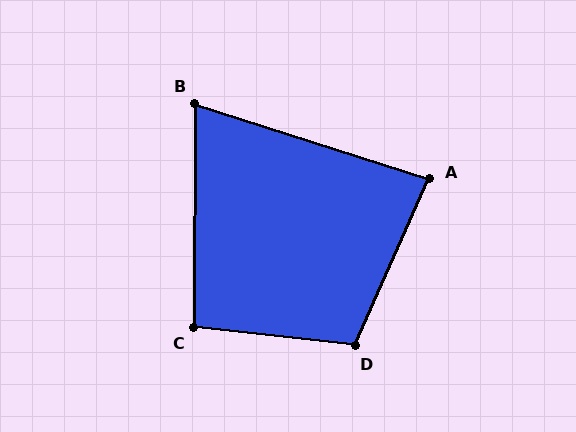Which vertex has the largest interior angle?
D, at approximately 108 degrees.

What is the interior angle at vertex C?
Approximately 96 degrees (obtuse).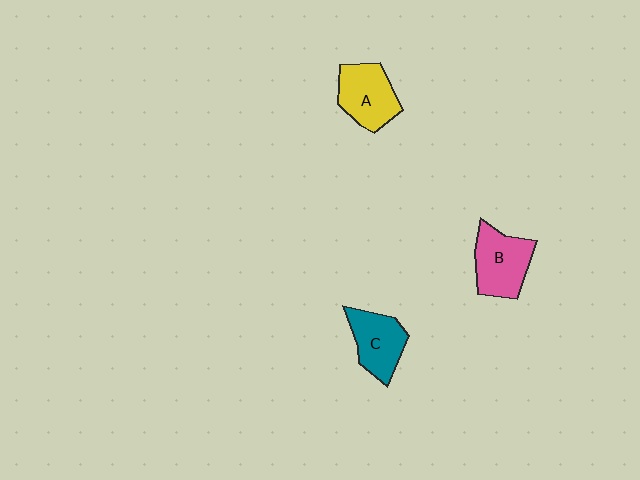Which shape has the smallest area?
Shape C (teal).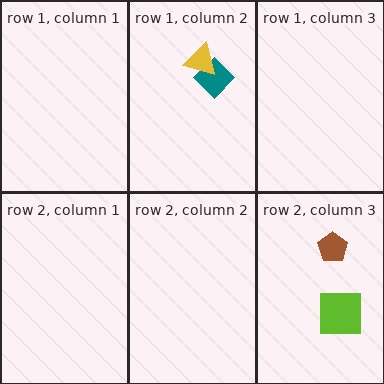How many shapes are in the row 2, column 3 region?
2.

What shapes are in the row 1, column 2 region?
The teal diamond, the yellow triangle.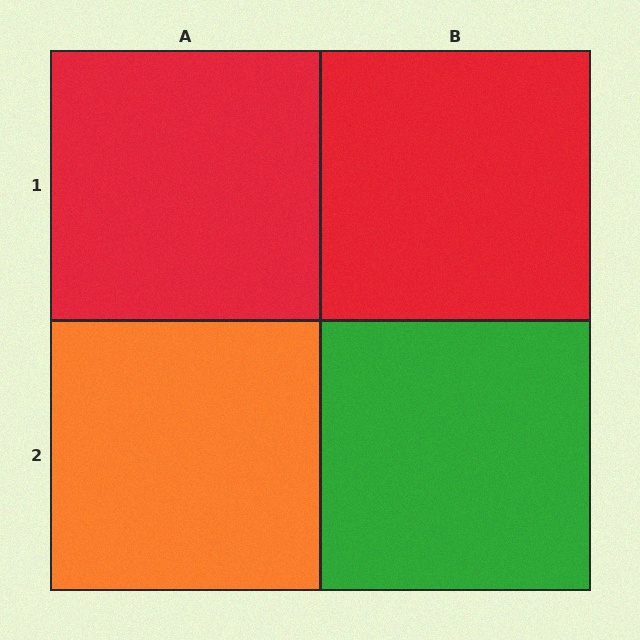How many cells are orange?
1 cell is orange.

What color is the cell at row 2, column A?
Orange.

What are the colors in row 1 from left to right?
Red, red.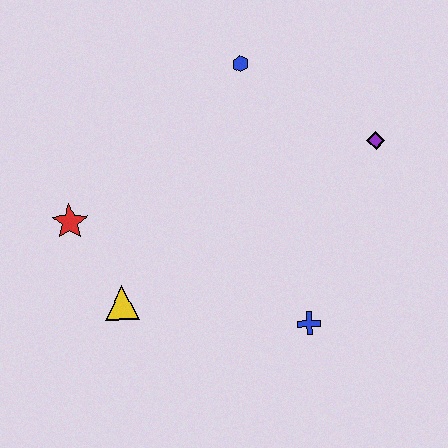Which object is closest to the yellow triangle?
The red star is closest to the yellow triangle.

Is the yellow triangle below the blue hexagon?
Yes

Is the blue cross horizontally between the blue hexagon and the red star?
No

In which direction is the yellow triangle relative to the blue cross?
The yellow triangle is to the left of the blue cross.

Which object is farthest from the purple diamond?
The red star is farthest from the purple diamond.